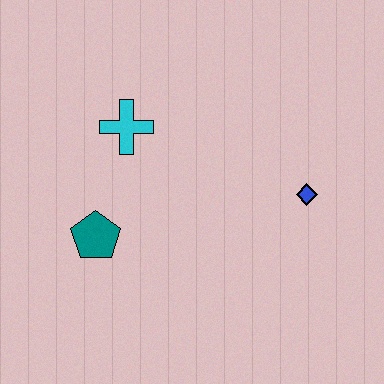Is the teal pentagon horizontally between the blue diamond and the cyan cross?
No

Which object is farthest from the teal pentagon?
The blue diamond is farthest from the teal pentagon.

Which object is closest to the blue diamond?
The cyan cross is closest to the blue diamond.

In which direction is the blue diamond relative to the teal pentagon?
The blue diamond is to the right of the teal pentagon.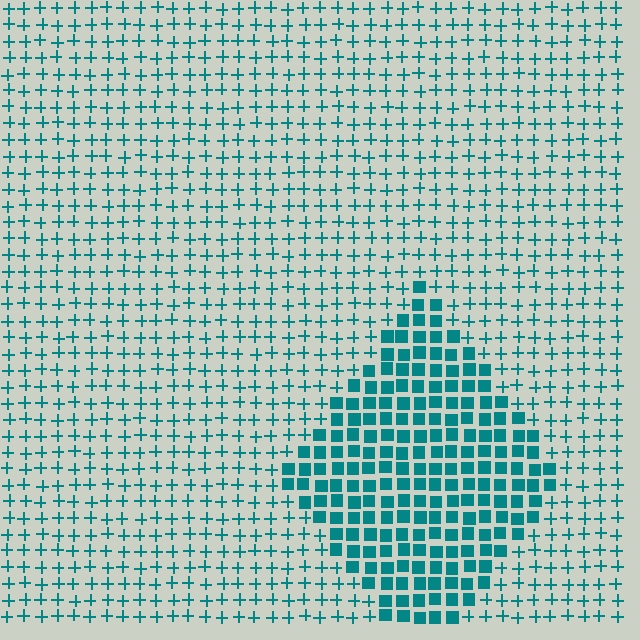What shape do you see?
I see a diamond.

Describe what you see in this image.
The image is filled with small teal elements arranged in a uniform grid. A diamond-shaped region contains squares, while the surrounding area contains plus signs. The boundary is defined purely by the change in element shape.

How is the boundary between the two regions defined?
The boundary is defined by a change in element shape: squares inside vs. plus signs outside. All elements share the same color and spacing.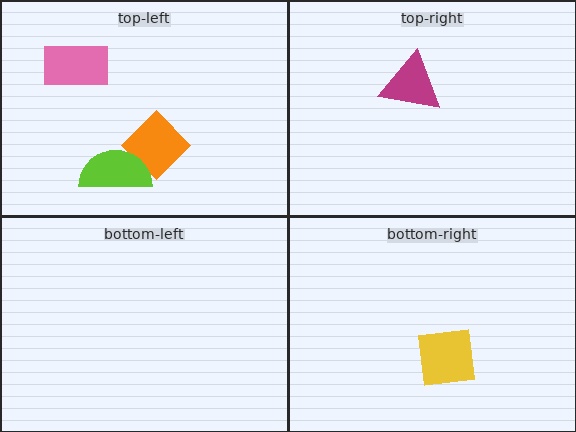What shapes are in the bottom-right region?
The yellow square.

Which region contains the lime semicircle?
The top-left region.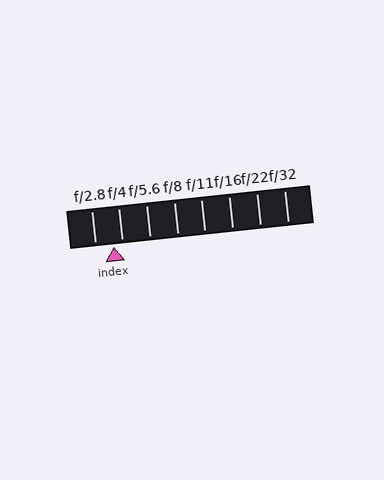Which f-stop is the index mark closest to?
The index mark is closest to f/4.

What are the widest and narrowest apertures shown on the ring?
The widest aperture shown is f/2.8 and the narrowest is f/32.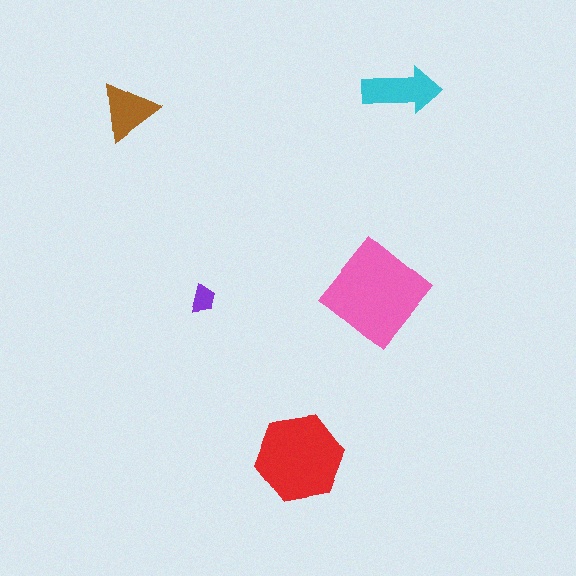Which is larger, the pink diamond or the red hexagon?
The pink diamond.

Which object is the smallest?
The purple trapezoid.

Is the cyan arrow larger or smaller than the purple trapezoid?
Larger.